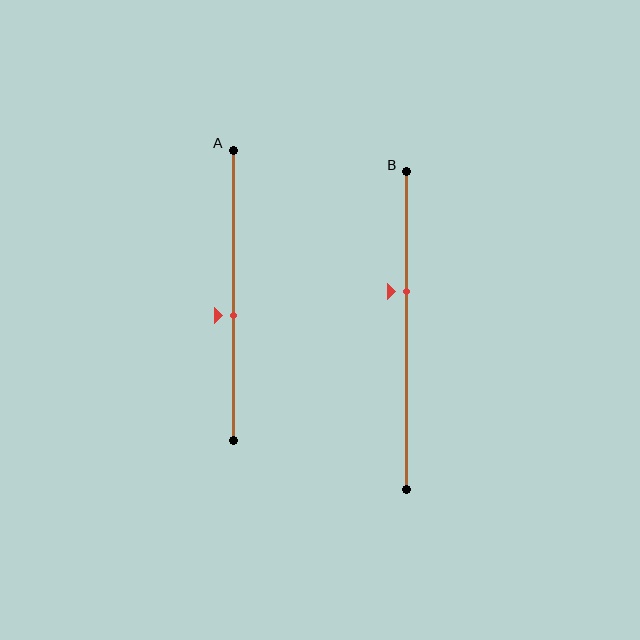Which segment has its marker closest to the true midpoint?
Segment A has its marker closest to the true midpoint.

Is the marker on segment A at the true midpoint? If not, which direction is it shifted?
No, the marker on segment A is shifted downward by about 7% of the segment length.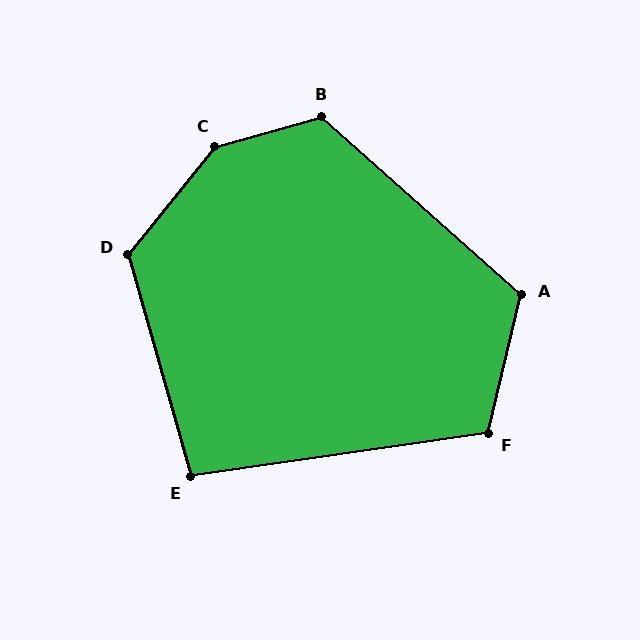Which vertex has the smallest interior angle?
E, at approximately 98 degrees.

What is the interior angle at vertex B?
Approximately 123 degrees (obtuse).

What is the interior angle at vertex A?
Approximately 118 degrees (obtuse).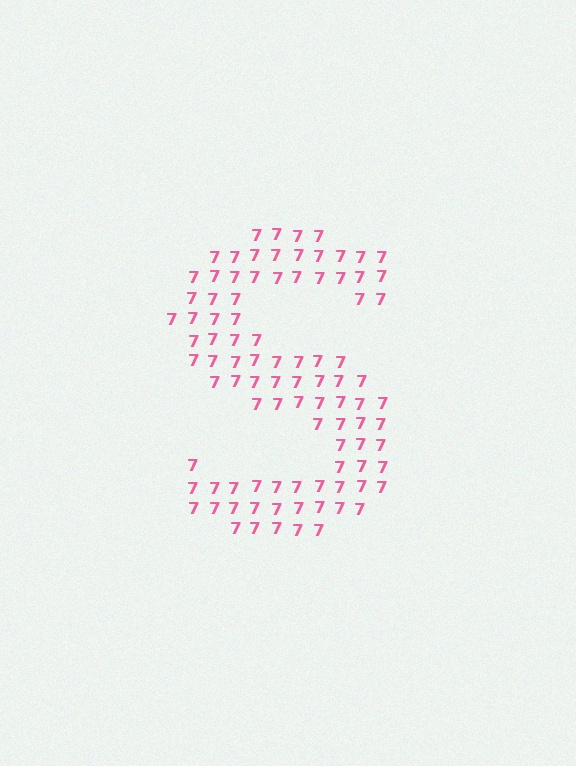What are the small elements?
The small elements are digit 7's.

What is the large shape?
The large shape is the letter S.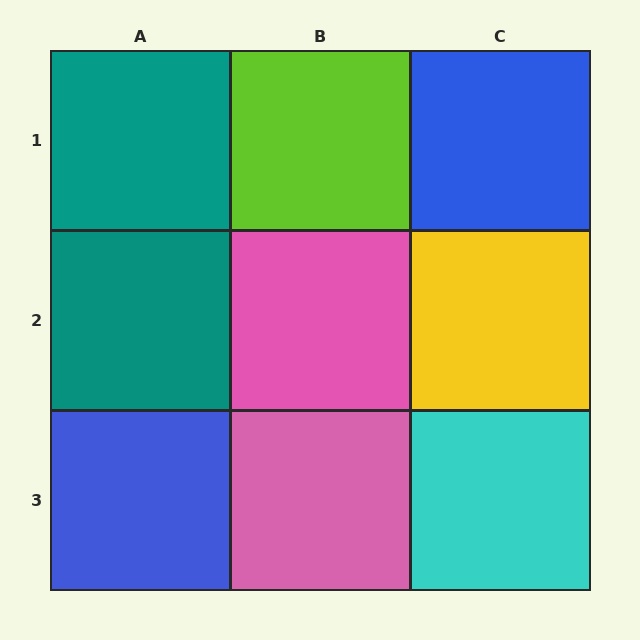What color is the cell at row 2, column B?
Pink.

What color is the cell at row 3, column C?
Cyan.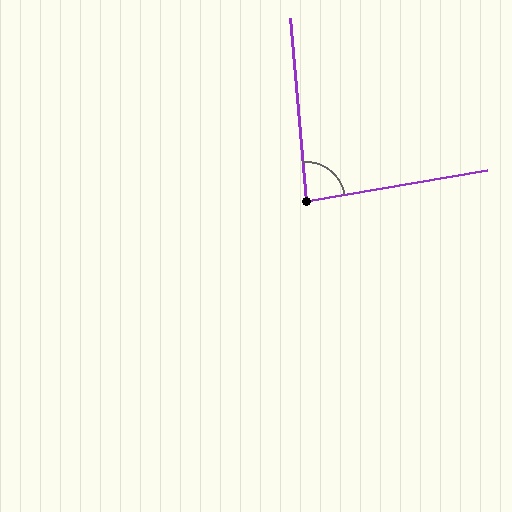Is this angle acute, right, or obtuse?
It is approximately a right angle.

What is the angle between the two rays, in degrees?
Approximately 85 degrees.